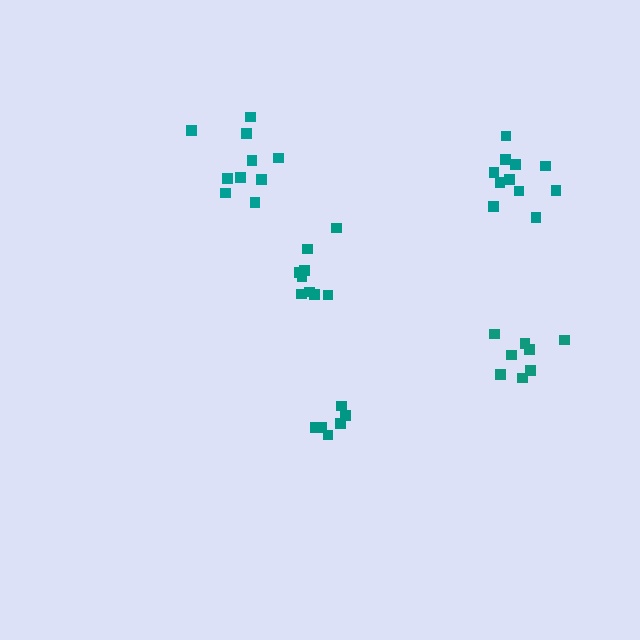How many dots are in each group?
Group 1: 8 dots, Group 2: 10 dots, Group 3: 11 dots, Group 4: 9 dots, Group 5: 6 dots (44 total).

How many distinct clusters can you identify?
There are 5 distinct clusters.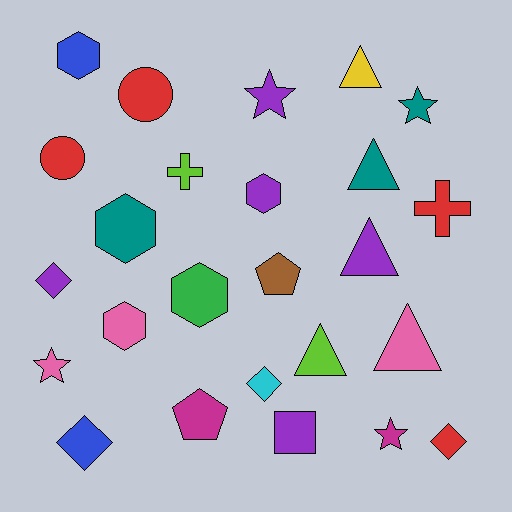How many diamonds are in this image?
There are 4 diamonds.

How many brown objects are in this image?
There is 1 brown object.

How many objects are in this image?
There are 25 objects.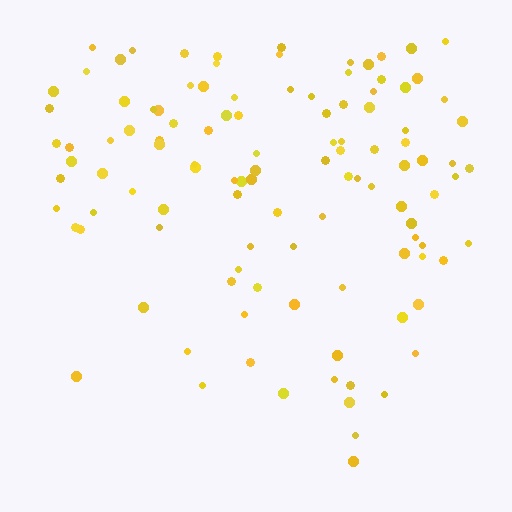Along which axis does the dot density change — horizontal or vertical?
Vertical.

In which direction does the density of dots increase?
From bottom to top, with the top side densest.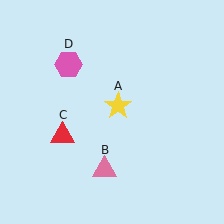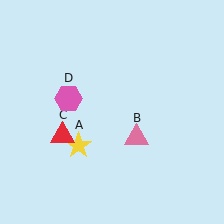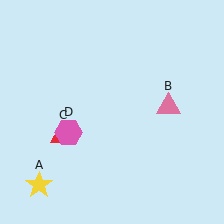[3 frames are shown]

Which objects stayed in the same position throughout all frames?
Red triangle (object C) remained stationary.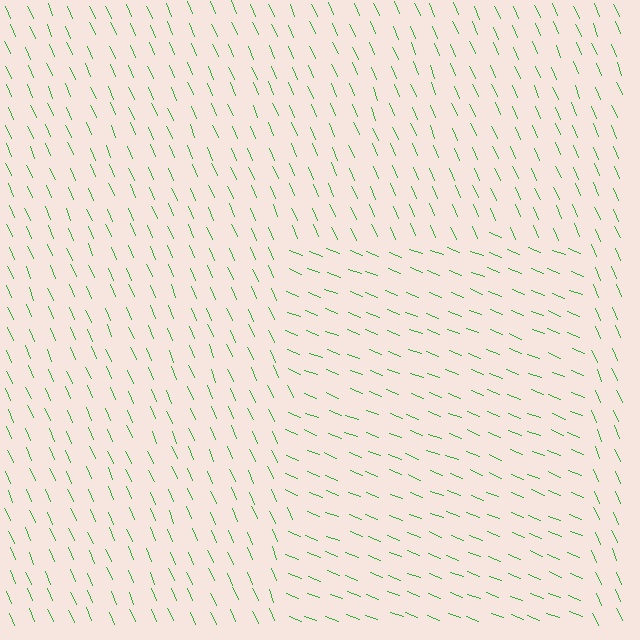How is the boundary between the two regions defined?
The boundary is defined purely by a change in line orientation (approximately 45 degrees difference). All lines are the same color and thickness.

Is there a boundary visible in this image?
Yes, there is a texture boundary formed by a change in line orientation.